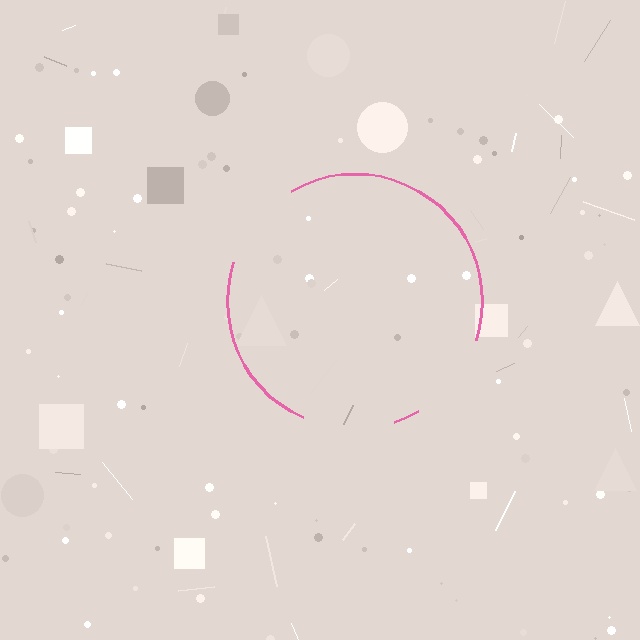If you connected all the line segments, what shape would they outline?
They would outline a circle.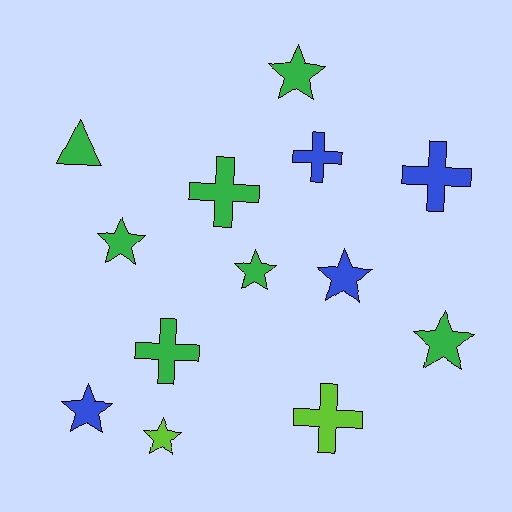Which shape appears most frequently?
Star, with 7 objects.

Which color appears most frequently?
Green, with 7 objects.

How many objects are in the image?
There are 13 objects.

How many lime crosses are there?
There is 1 lime cross.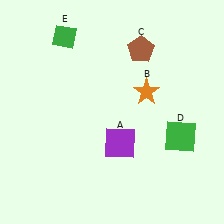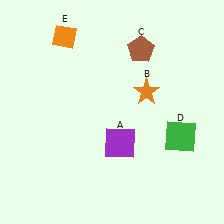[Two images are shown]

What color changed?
The diamond (E) changed from green in Image 1 to orange in Image 2.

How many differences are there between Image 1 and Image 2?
There is 1 difference between the two images.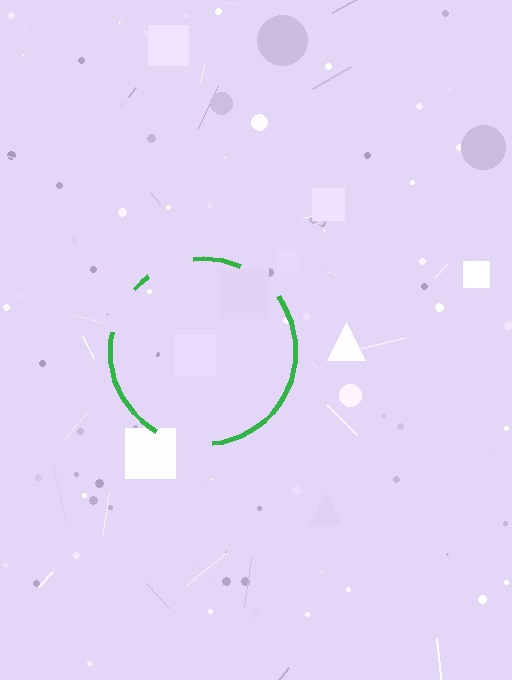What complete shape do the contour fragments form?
The contour fragments form a circle.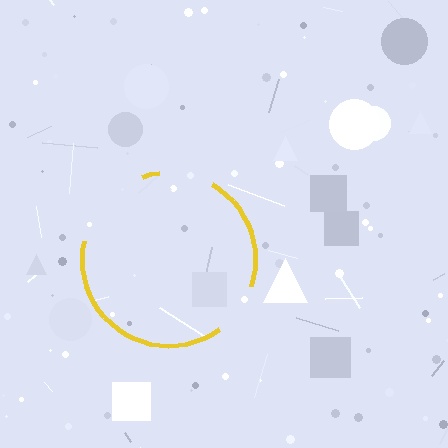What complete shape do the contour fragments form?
The contour fragments form a circle.